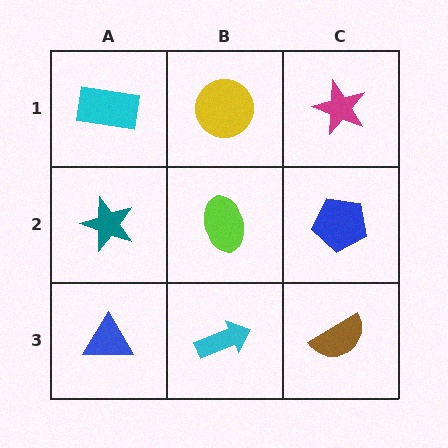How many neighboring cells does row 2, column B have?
4.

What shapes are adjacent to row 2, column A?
A cyan rectangle (row 1, column A), a blue triangle (row 3, column A), a lime ellipse (row 2, column B).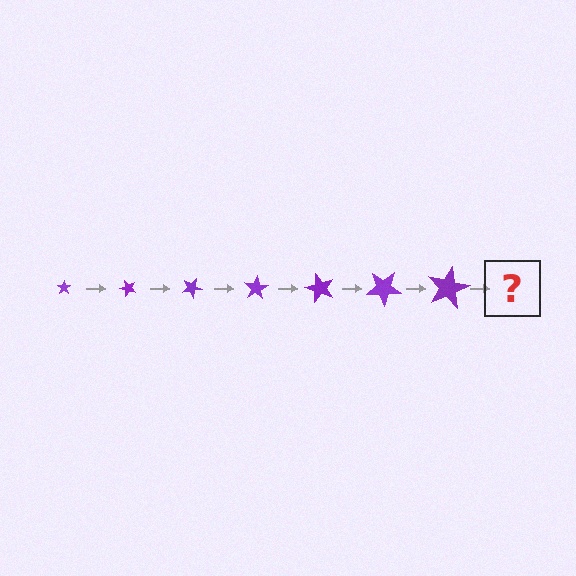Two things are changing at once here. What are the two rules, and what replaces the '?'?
The two rules are that the star grows larger each step and it rotates 50 degrees each step. The '?' should be a star, larger than the previous one and rotated 350 degrees from the start.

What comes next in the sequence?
The next element should be a star, larger than the previous one and rotated 350 degrees from the start.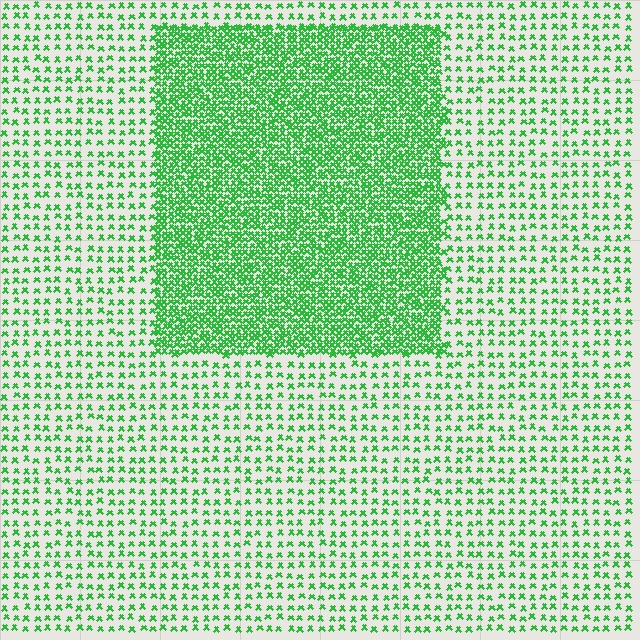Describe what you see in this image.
The image contains small green elements arranged at two different densities. A rectangle-shaped region is visible where the elements are more densely packed than the surrounding area.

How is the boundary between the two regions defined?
The boundary is defined by a change in element density (approximately 2.9x ratio). All elements are the same color, size, and shape.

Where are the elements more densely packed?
The elements are more densely packed inside the rectangle boundary.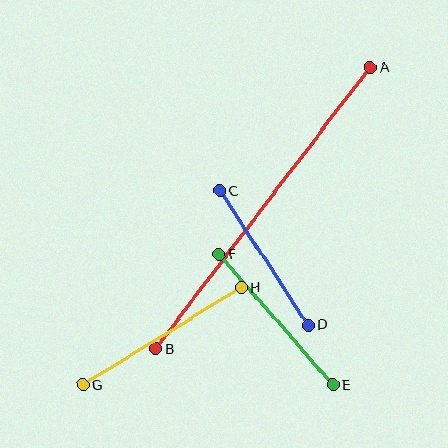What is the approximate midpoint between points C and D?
The midpoint is at approximately (264, 258) pixels.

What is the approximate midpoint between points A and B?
The midpoint is at approximately (263, 208) pixels.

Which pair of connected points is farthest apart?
Points A and B are farthest apart.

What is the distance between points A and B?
The distance is approximately 354 pixels.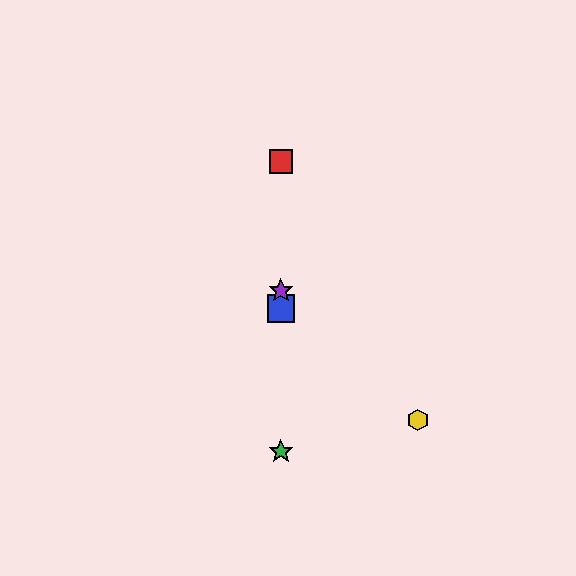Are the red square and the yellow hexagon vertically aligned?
No, the red square is at x≈281 and the yellow hexagon is at x≈418.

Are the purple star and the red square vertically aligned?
Yes, both are at x≈281.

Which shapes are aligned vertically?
The red square, the blue square, the green star, the purple star are aligned vertically.